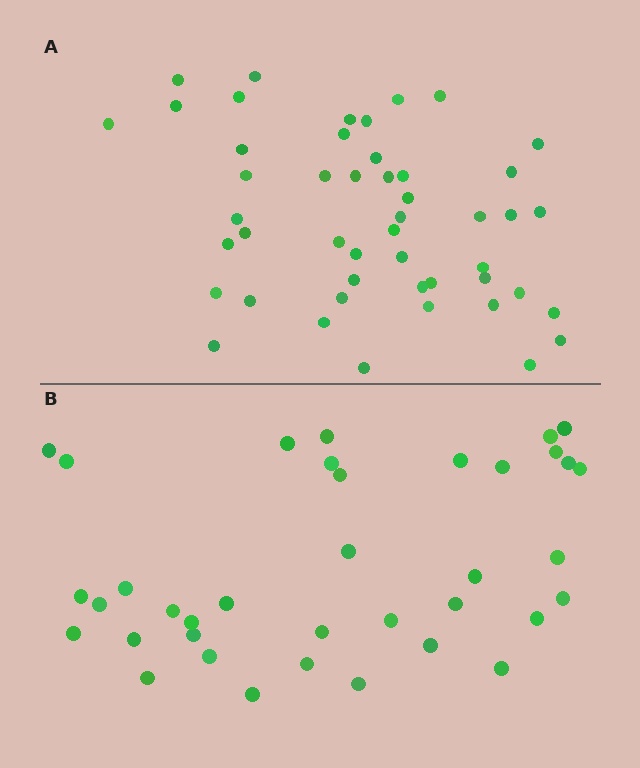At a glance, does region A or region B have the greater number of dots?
Region A (the top region) has more dots.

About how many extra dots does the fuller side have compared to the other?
Region A has roughly 12 or so more dots than region B.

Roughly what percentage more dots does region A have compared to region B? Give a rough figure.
About 30% more.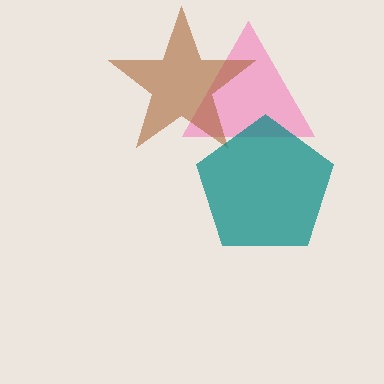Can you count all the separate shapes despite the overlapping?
Yes, there are 3 separate shapes.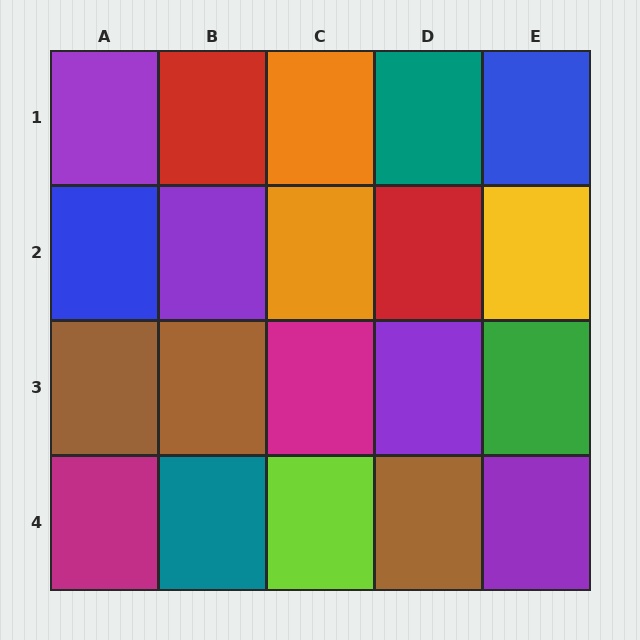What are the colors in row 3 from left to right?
Brown, brown, magenta, purple, green.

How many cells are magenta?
2 cells are magenta.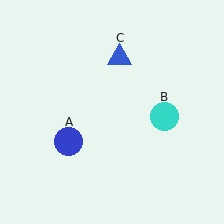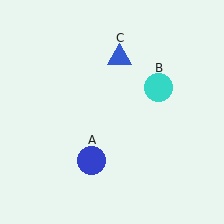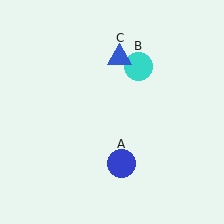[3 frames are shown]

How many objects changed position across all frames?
2 objects changed position: blue circle (object A), cyan circle (object B).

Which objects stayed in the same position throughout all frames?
Blue triangle (object C) remained stationary.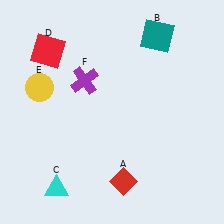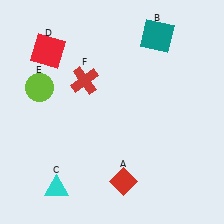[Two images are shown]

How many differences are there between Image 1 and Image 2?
There are 2 differences between the two images.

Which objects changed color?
E changed from yellow to lime. F changed from purple to red.